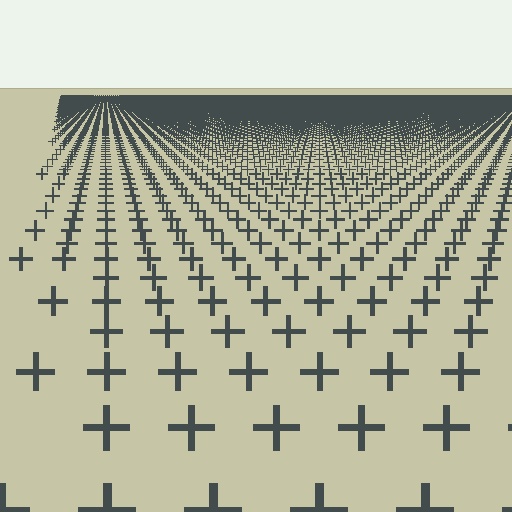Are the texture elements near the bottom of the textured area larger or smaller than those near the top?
Larger. Near the bottom, elements are closer to the viewer and appear at a bigger on-screen size.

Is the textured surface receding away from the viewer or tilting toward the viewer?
The surface is receding away from the viewer. Texture elements get smaller and denser toward the top.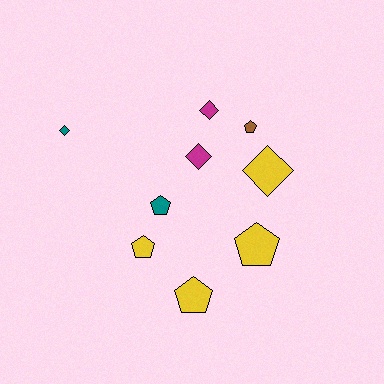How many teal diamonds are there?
There is 1 teal diamond.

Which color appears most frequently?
Yellow, with 4 objects.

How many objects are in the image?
There are 9 objects.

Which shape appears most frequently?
Pentagon, with 5 objects.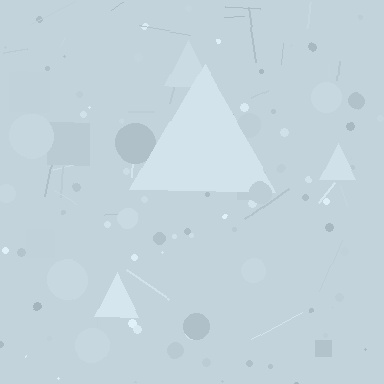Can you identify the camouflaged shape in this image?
The camouflaged shape is a triangle.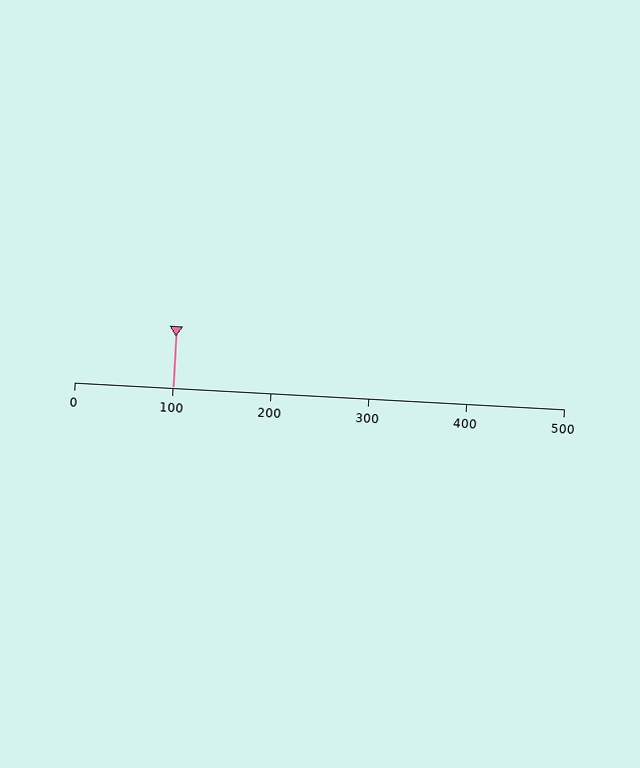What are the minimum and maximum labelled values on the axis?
The axis runs from 0 to 500.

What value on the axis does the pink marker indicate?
The marker indicates approximately 100.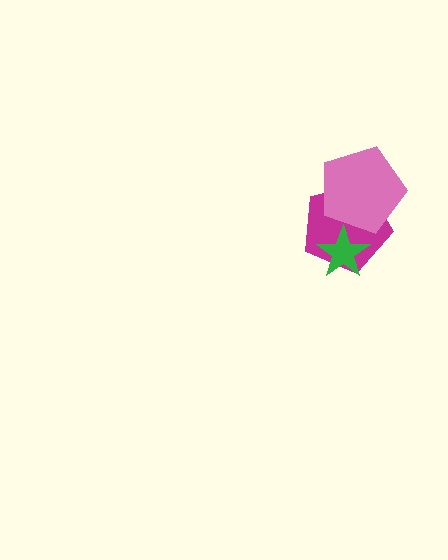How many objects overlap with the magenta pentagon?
2 objects overlap with the magenta pentagon.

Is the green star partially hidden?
Yes, it is partially covered by another shape.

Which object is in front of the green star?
The pink pentagon is in front of the green star.